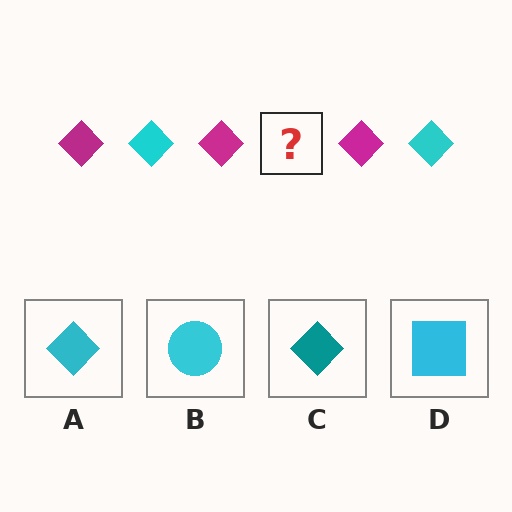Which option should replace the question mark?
Option A.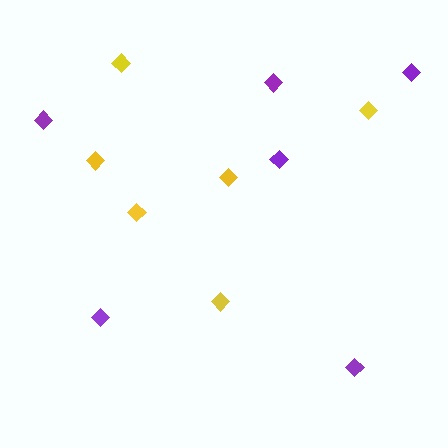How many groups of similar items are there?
There are 2 groups: one group of purple diamonds (6) and one group of yellow diamonds (6).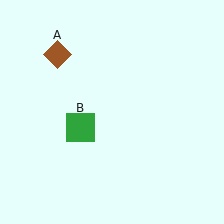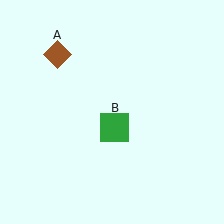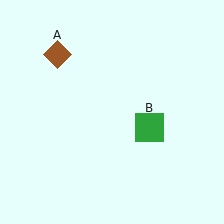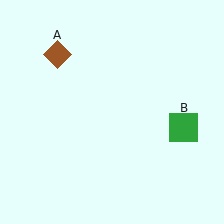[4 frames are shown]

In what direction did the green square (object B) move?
The green square (object B) moved right.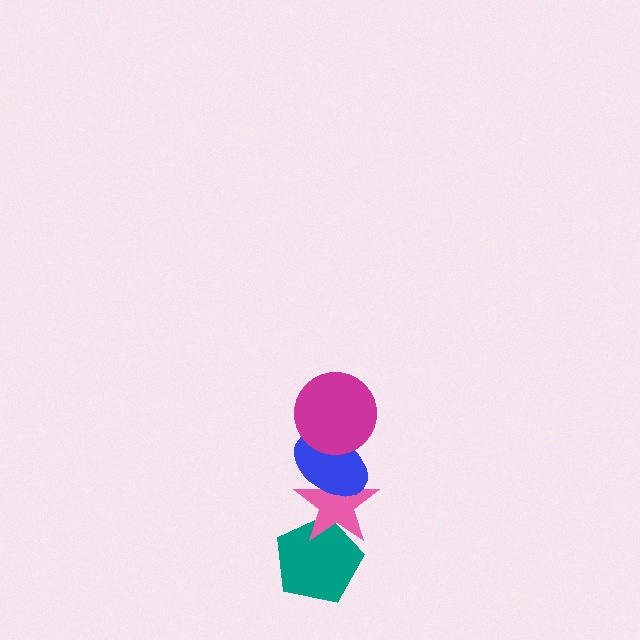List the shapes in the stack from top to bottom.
From top to bottom: the magenta circle, the blue ellipse, the pink star, the teal pentagon.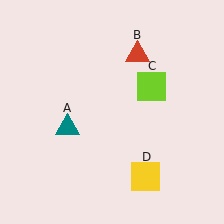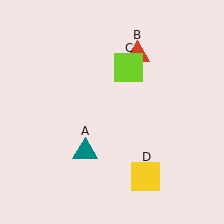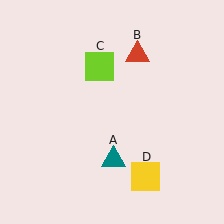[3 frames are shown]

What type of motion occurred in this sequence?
The teal triangle (object A), lime square (object C) rotated counterclockwise around the center of the scene.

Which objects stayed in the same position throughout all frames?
Red triangle (object B) and yellow square (object D) remained stationary.